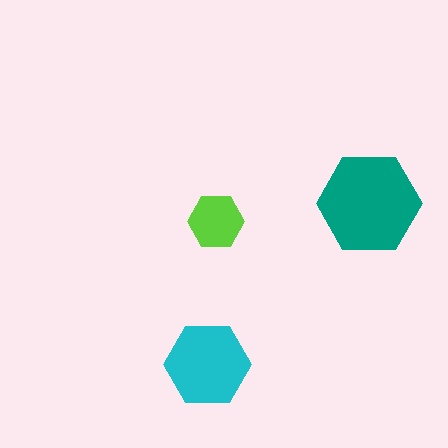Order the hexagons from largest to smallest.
the teal one, the cyan one, the lime one.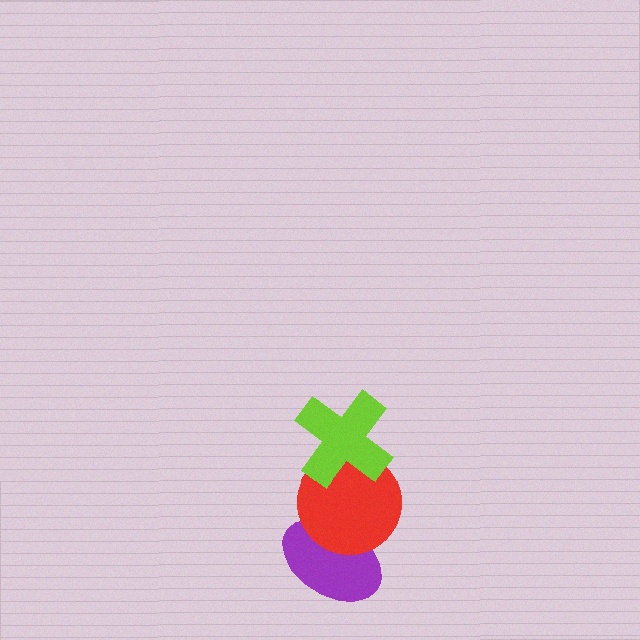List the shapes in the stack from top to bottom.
From top to bottom: the lime cross, the red circle, the purple ellipse.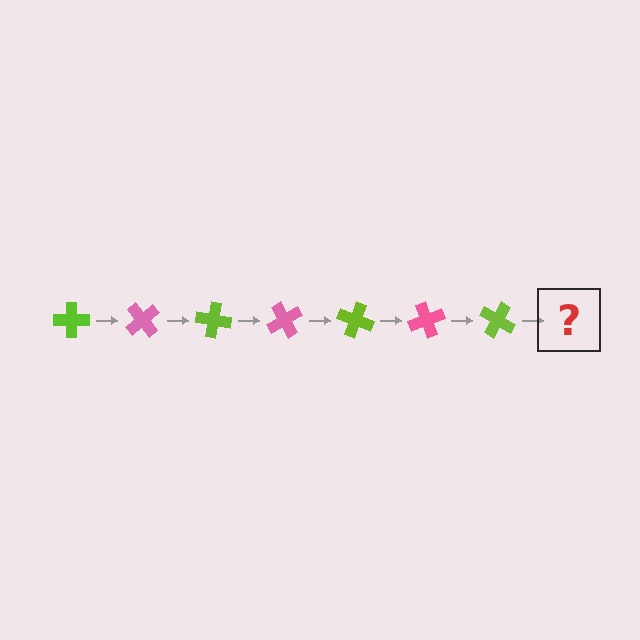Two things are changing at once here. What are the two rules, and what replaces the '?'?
The two rules are that it rotates 50 degrees each step and the color cycles through lime and pink. The '?' should be a pink cross, rotated 350 degrees from the start.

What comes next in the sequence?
The next element should be a pink cross, rotated 350 degrees from the start.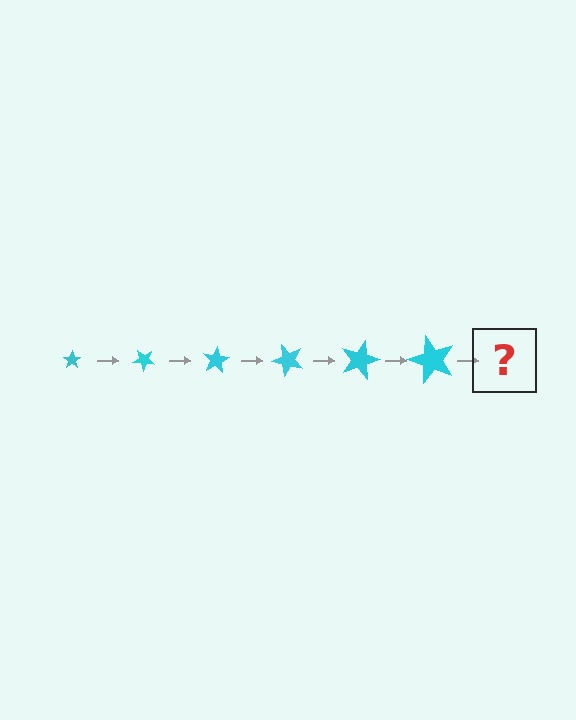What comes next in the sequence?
The next element should be a star, larger than the previous one and rotated 240 degrees from the start.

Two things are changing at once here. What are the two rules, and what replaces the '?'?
The two rules are that the star grows larger each step and it rotates 40 degrees each step. The '?' should be a star, larger than the previous one and rotated 240 degrees from the start.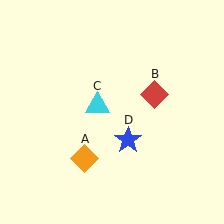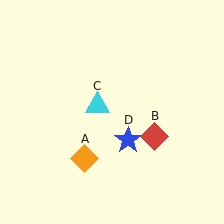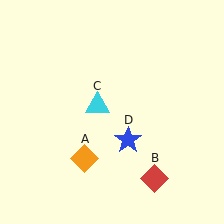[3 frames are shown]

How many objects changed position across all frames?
1 object changed position: red diamond (object B).